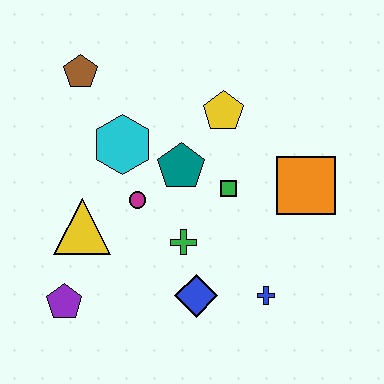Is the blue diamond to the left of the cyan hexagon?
No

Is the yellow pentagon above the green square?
Yes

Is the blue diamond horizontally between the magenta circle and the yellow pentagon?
Yes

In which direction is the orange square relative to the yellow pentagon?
The orange square is to the right of the yellow pentagon.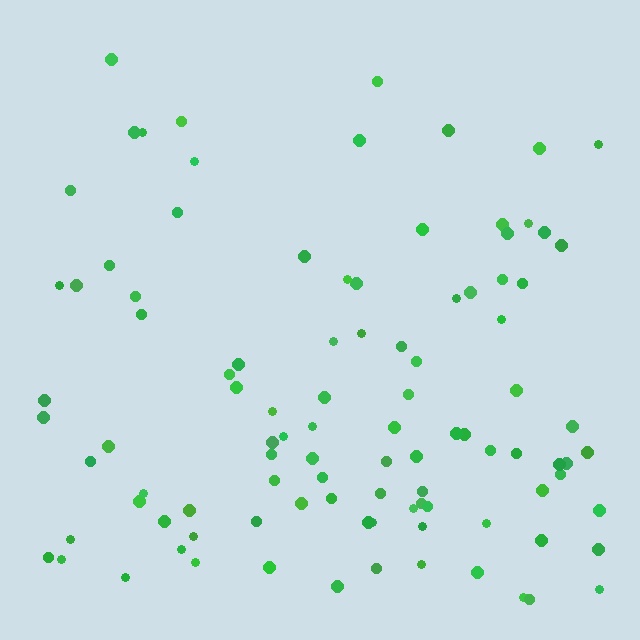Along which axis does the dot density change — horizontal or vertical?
Vertical.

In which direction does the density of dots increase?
From top to bottom, with the bottom side densest.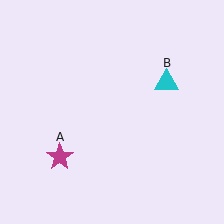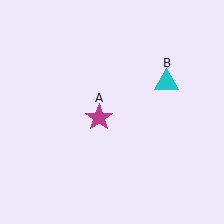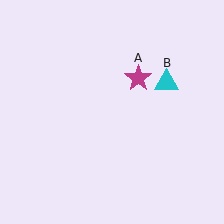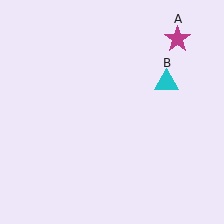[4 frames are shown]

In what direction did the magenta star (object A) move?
The magenta star (object A) moved up and to the right.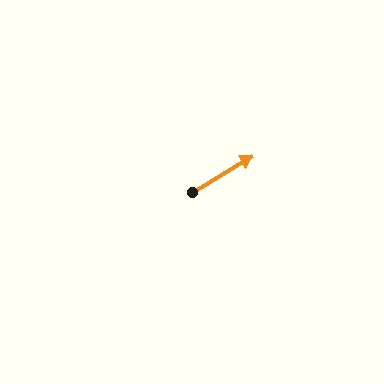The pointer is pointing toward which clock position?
Roughly 2 o'clock.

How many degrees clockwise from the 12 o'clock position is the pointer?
Approximately 59 degrees.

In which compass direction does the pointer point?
Northeast.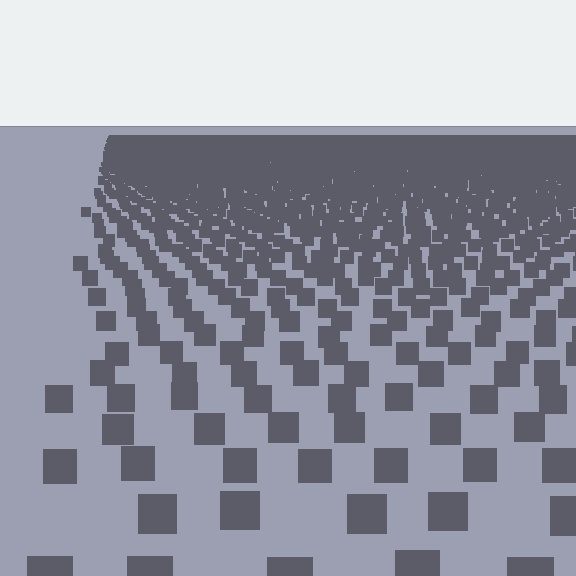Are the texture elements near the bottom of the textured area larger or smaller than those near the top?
Larger. Near the bottom, elements are closer to the viewer and appear at a bigger on-screen size.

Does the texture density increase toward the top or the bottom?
Density increases toward the top.